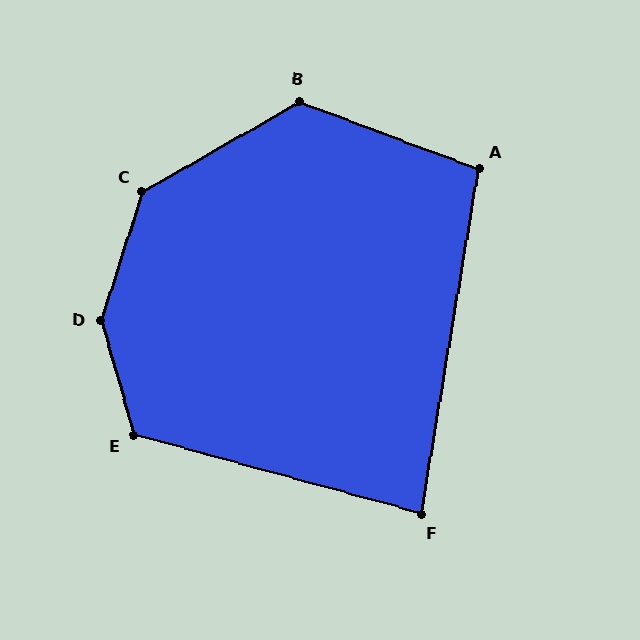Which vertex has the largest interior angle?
D, at approximately 146 degrees.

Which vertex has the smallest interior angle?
F, at approximately 84 degrees.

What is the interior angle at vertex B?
Approximately 130 degrees (obtuse).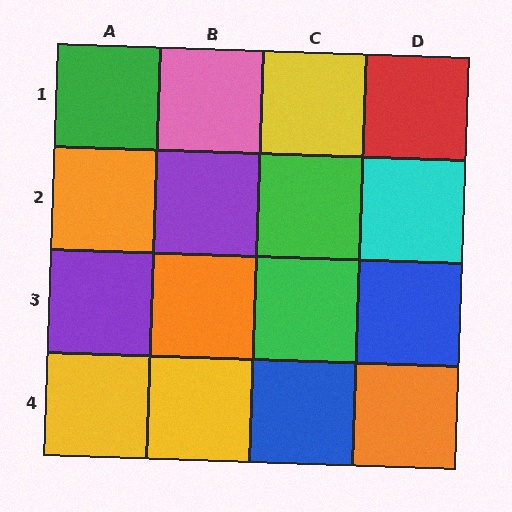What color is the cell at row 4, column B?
Yellow.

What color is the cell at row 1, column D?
Red.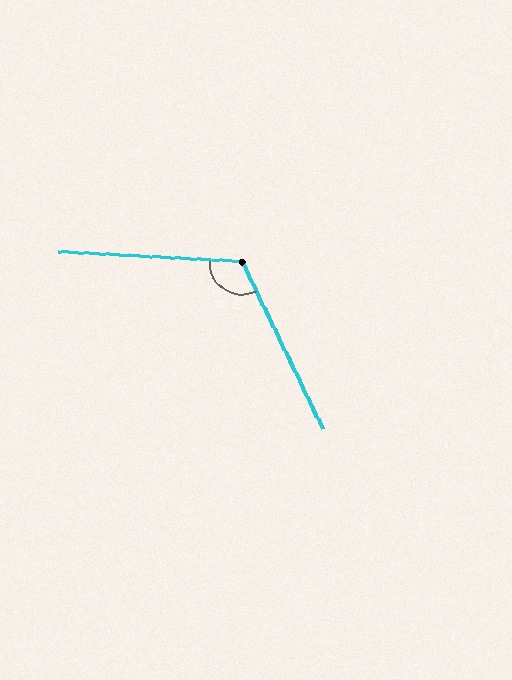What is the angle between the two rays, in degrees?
Approximately 119 degrees.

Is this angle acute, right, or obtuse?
It is obtuse.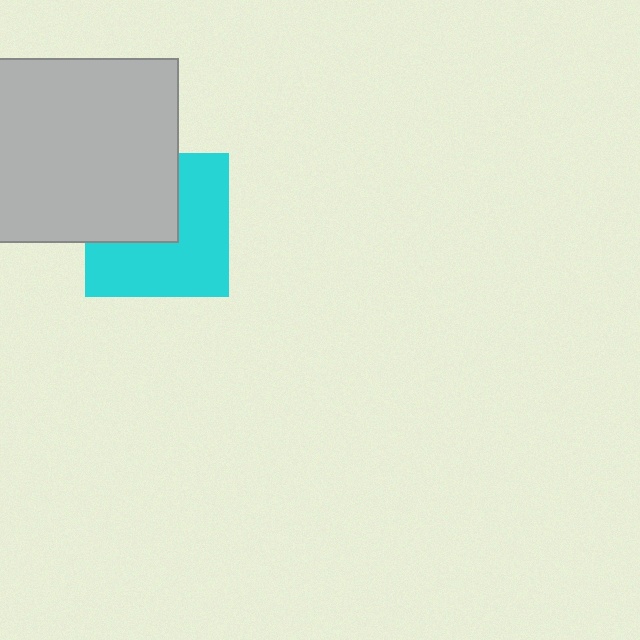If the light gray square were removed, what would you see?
You would see the complete cyan square.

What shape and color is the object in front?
The object in front is a light gray square.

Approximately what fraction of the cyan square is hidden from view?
Roughly 41% of the cyan square is hidden behind the light gray square.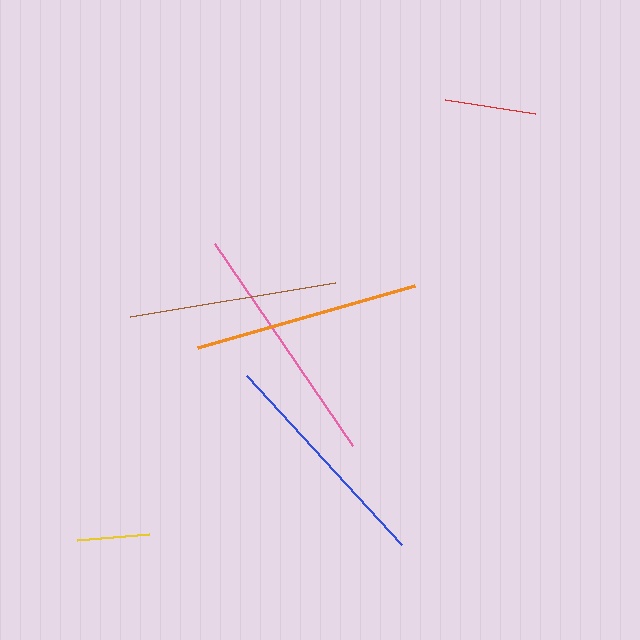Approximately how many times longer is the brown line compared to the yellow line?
The brown line is approximately 2.9 times the length of the yellow line.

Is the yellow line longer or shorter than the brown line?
The brown line is longer than the yellow line.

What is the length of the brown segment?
The brown segment is approximately 208 pixels long.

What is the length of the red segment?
The red segment is approximately 90 pixels long.